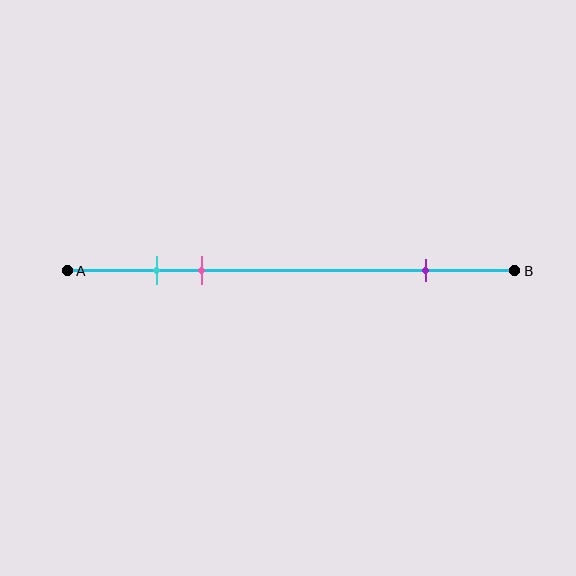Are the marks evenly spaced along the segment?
No, the marks are not evenly spaced.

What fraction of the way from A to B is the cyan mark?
The cyan mark is approximately 20% (0.2) of the way from A to B.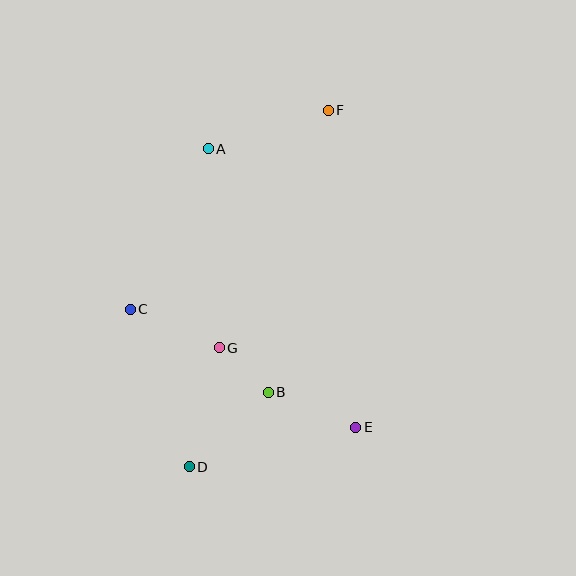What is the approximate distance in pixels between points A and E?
The distance between A and E is approximately 315 pixels.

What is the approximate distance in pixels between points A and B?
The distance between A and B is approximately 251 pixels.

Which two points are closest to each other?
Points B and G are closest to each other.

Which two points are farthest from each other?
Points D and F are farthest from each other.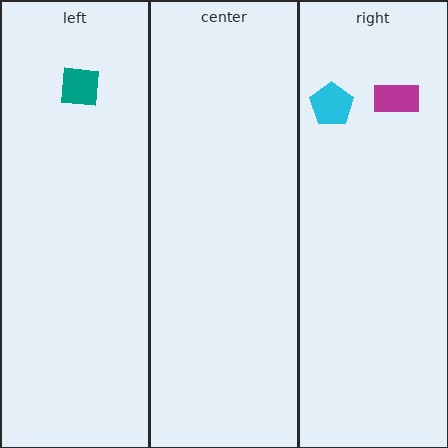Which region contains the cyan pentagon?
The right region.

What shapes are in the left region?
The teal square.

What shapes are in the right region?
The cyan pentagon, the magenta rectangle.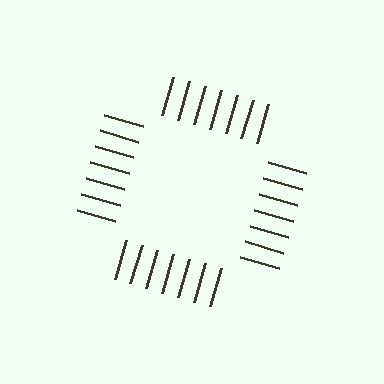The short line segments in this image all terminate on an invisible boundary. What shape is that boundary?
An illusory square — the line segments terminate on its edges but no continuous stroke is drawn.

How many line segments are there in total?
28 — 7 along each of the 4 edges.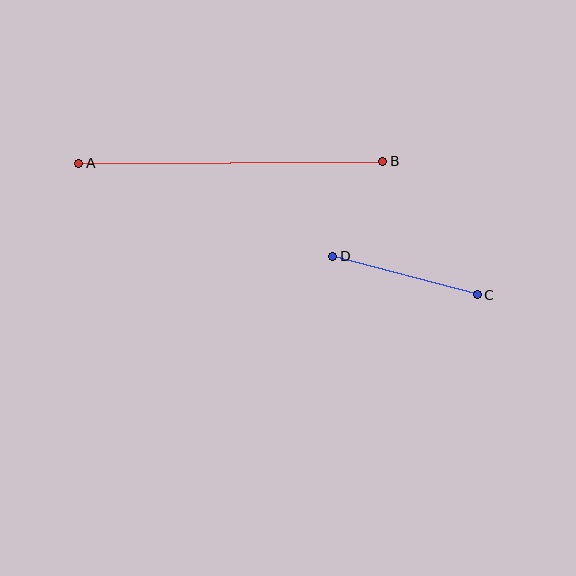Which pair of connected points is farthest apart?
Points A and B are farthest apart.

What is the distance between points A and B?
The distance is approximately 304 pixels.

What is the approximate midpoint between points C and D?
The midpoint is at approximately (405, 275) pixels.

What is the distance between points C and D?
The distance is approximately 149 pixels.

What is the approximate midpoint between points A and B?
The midpoint is at approximately (231, 162) pixels.